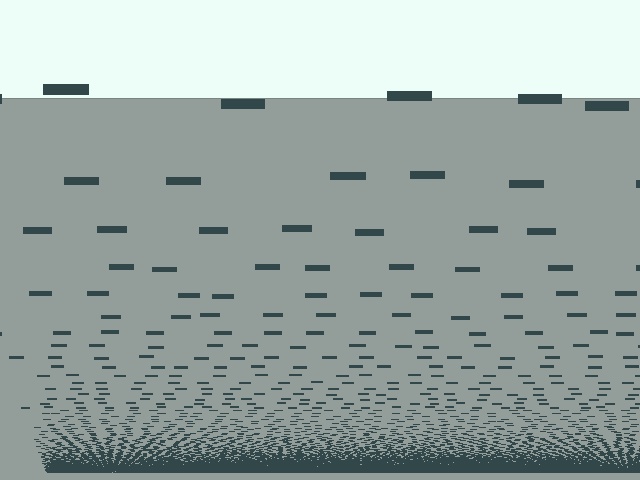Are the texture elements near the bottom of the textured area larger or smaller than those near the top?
Smaller. The gradient is inverted — elements near the bottom are smaller and denser.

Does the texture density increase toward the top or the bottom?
Density increases toward the bottom.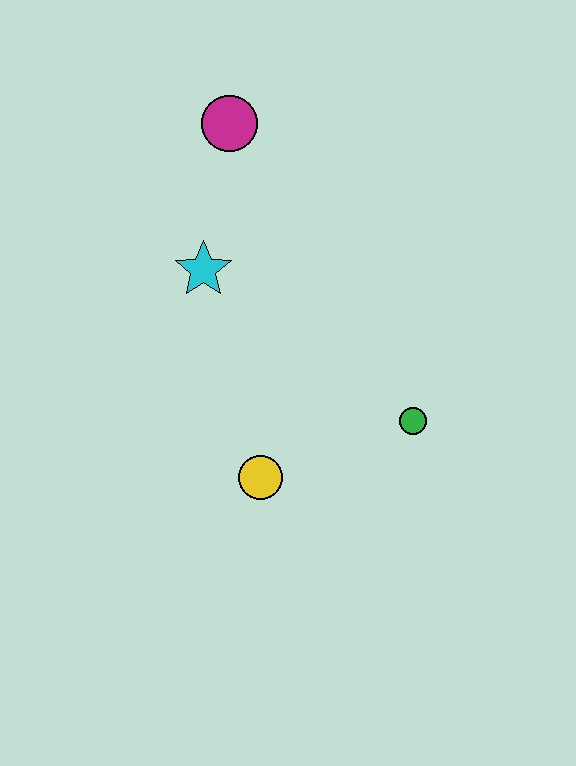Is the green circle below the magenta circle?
Yes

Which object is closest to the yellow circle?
The green circle is closest to the yellow circle.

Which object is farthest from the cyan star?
The green circle is farthest from the cyan star.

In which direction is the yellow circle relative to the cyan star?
The yellow circle is below the cyan star.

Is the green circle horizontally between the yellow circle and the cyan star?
No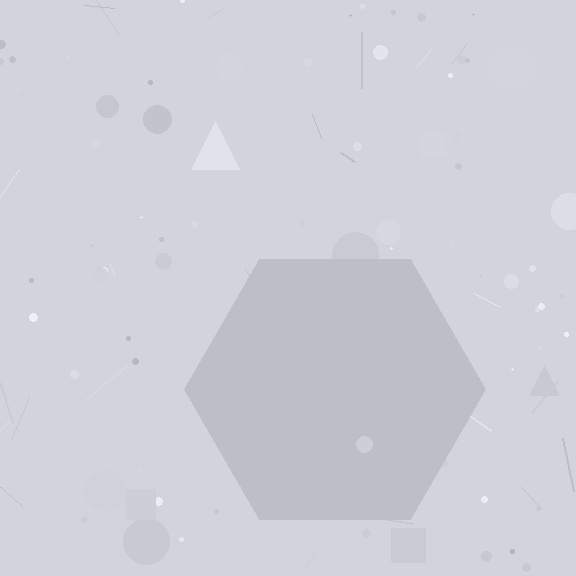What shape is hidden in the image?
A hexagon is hidden in the image.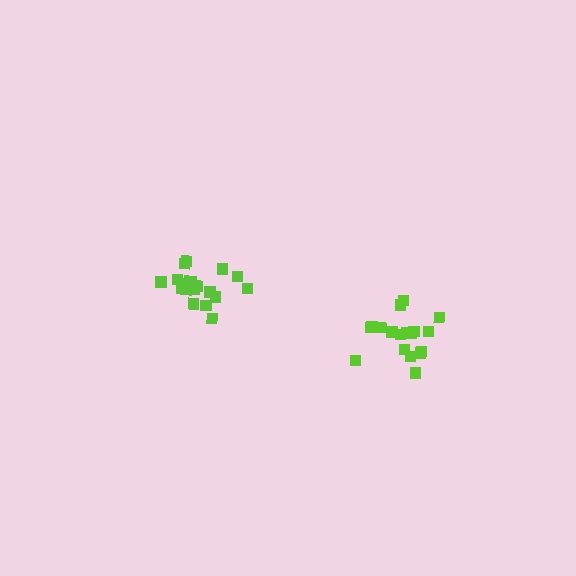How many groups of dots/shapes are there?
There are 2 groups.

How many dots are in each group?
Group 1: 21 dots, Group 2: 17 dots (38 total).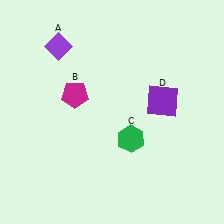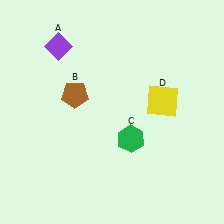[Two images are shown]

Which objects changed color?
B changed from magenta to brown. D changed from purple to yellow.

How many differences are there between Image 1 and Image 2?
There are 2 differences between the two images.